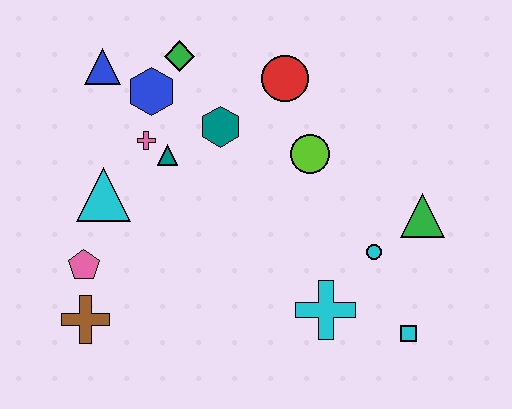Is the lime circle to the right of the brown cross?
Yes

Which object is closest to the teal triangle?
The pink cross is closest to the teal triangle.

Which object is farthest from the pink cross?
The cyan square is farthest from the pink cross.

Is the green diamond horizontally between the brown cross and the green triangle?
Yes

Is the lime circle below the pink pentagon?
No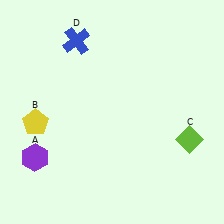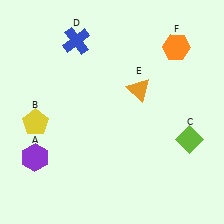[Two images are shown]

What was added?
An orange triangle (E), an orange hexagon (F) were added in Image 2.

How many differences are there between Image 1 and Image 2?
There are 2 differences between the two images.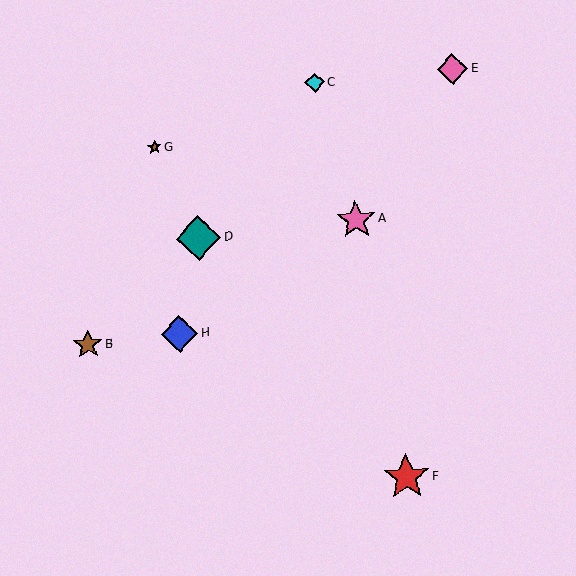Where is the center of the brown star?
The center of the brown star is at (154, 147).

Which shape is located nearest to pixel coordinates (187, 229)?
The teal diamond (labeled D) at (198, 238) is nearest to that location.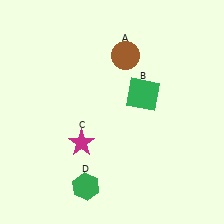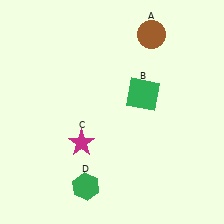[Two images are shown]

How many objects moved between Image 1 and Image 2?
1 object moved between the two images.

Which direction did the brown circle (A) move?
The brown circle (A) moved right.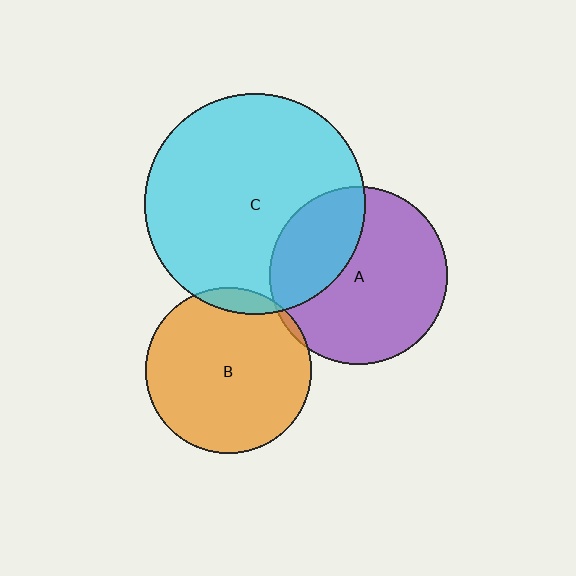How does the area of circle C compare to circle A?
Approximately 1.5 times.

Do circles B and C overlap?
Yes.